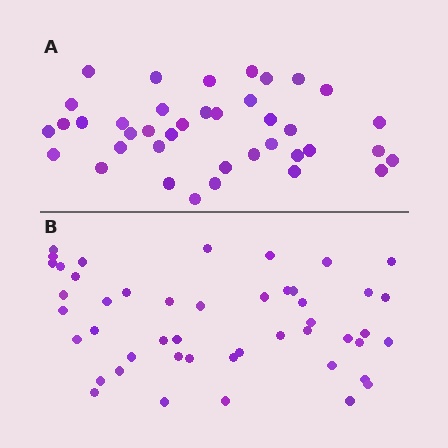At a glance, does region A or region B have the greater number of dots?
Region B (the bottom region) has more dots.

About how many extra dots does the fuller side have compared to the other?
Region B has roughly 8 or so more dots than region A.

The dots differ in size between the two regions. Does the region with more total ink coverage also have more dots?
No. Region A has more total ink coverage because its dots are larger, but region B actually contains more individual dots. Total area can be misleading — the number of items is what matters here.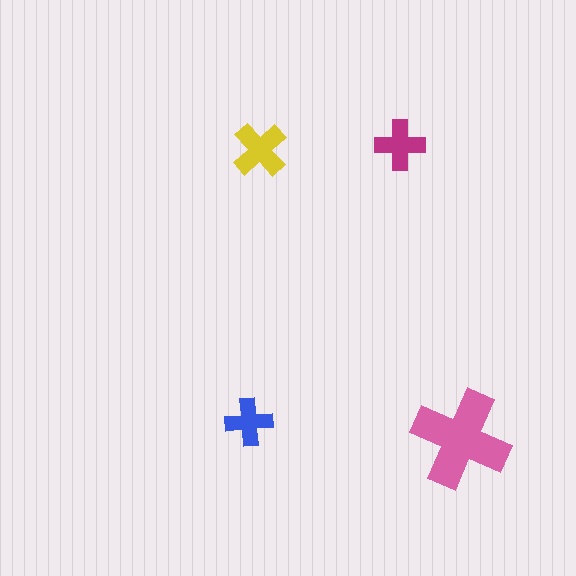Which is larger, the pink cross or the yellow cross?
The pink one.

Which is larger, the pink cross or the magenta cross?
The pink one.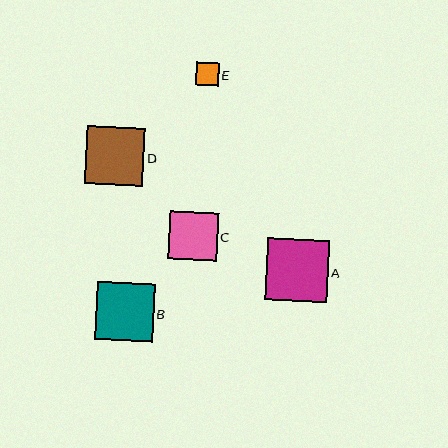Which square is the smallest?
Square E is the smallest with a size of approximately 23 pixels.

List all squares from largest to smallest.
From largest to smallest: A, D, B, C, E.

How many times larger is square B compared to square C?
Square B is approximately 1.2 times the size of square C.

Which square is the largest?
Square A is the largest with a size of approximately 62 pixels.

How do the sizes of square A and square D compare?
Square A and square D are approximately the same size.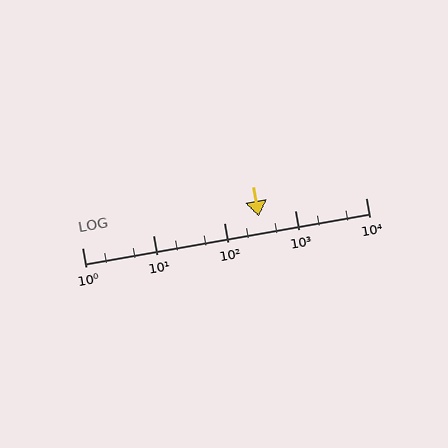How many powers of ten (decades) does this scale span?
The scale spans 4 decades, from 1 to 10000.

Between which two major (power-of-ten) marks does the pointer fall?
The pointer is between 100 and 1000.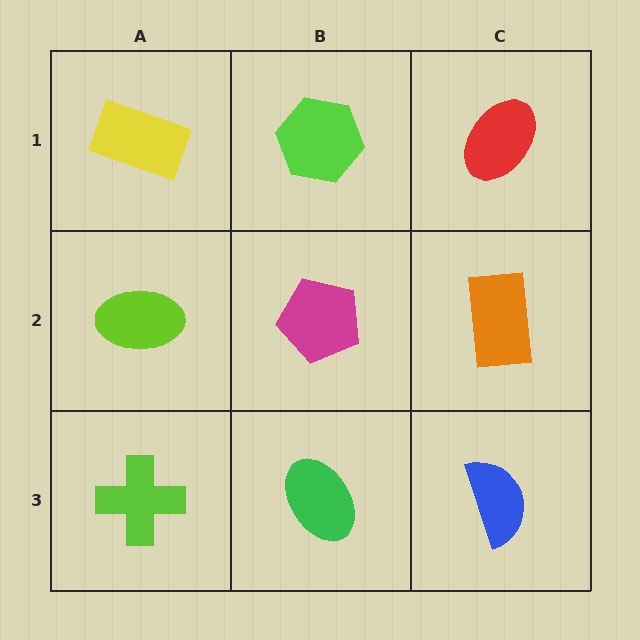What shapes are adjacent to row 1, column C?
An orange rectangle (row 2, column C), a lime hexagon (row 1, column B).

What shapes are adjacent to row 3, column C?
An orange rectangle (row 2, column C), a green ellipse (row 3, column B).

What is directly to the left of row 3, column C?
A green ellipse.